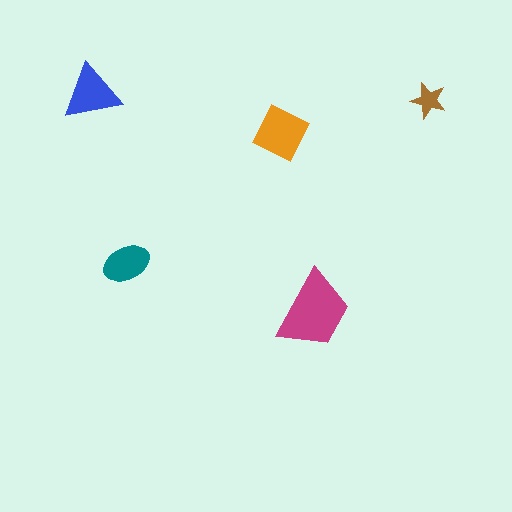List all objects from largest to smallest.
The magenta trapezoid, the orange diamond, the blue triangle, the teal ellipse, the brown star.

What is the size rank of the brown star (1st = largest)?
5th.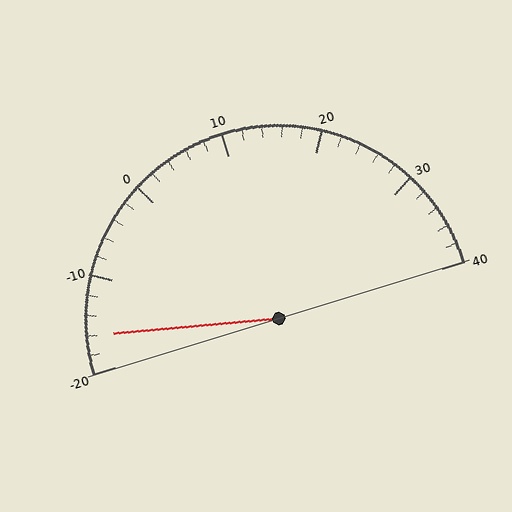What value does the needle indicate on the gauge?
The needle indicates approximately -16.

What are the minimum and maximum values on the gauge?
The gauge ranges from -20 to 40.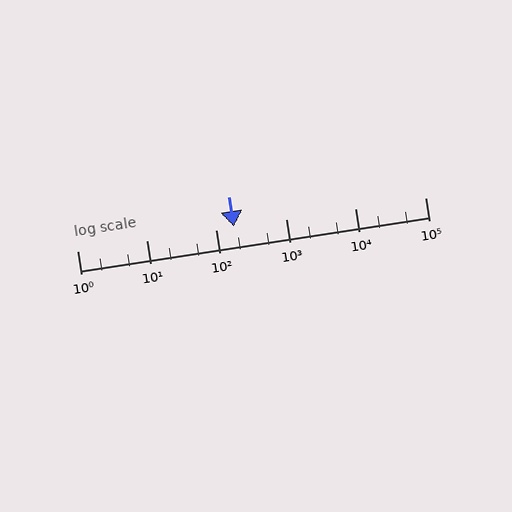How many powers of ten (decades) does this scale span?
The scale spans 5 decades, from 1 to 100000.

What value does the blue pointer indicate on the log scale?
The pointer indicates approximately 180.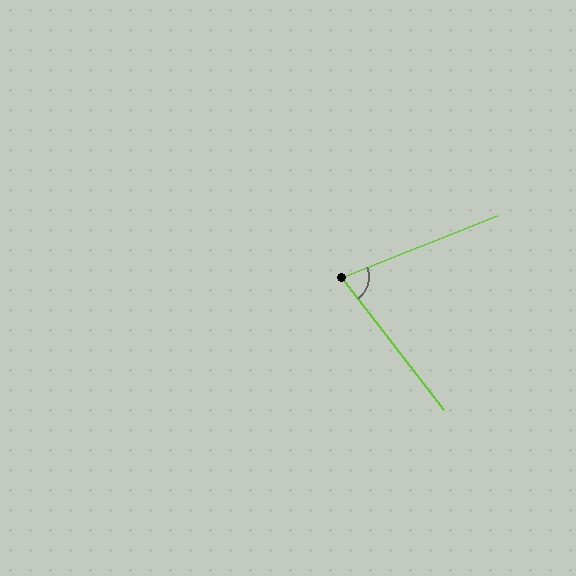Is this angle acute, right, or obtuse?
It is acute.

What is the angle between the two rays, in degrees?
Approximately 74 degrees.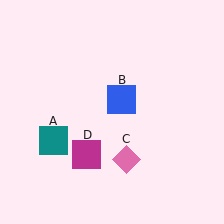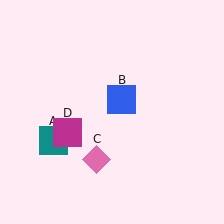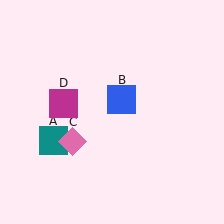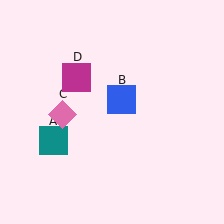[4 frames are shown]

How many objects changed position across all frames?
2 objects changed position: pink diamond (object C), magenta square (object D).